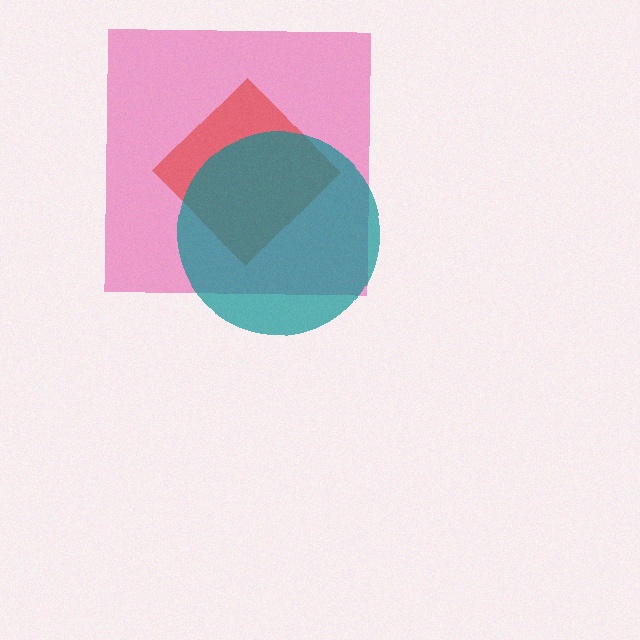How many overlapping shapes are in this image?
There are 3 overlapping shapes in the image.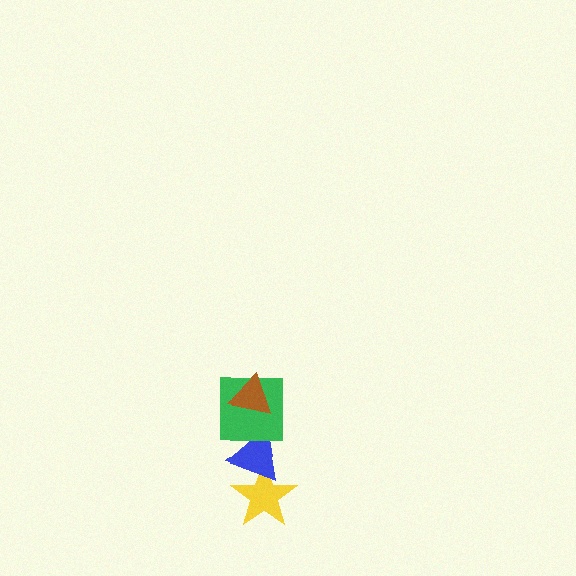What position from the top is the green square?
The green square is 2nd from the top.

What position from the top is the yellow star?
The yellow star is 4th from the top.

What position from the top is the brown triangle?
The brown triangle is 1st from the top.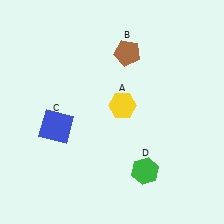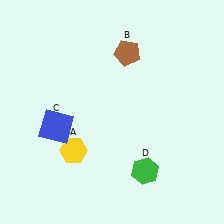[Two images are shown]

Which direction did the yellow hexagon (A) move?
The yellow hexagon (A) moved left.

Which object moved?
The yellow hexagon (A) moved left.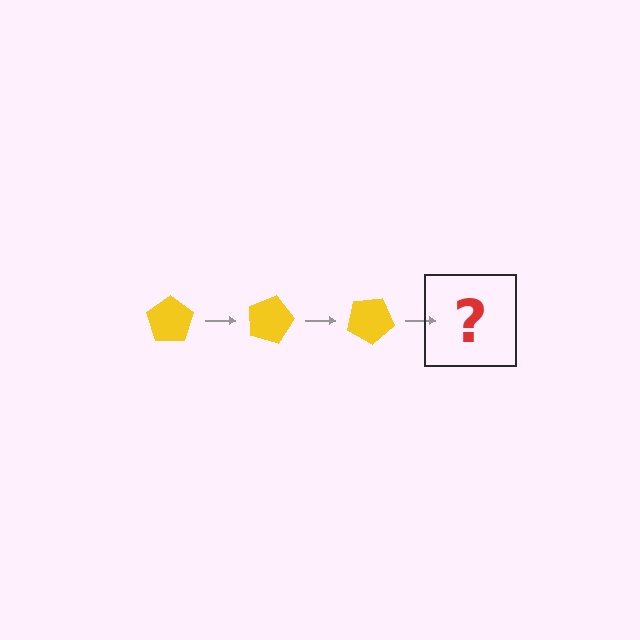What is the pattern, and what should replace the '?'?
The pattern is that the pentagon rotates 15 degrees each step. The '?' should be a yellow pentagon rotated 45 degrees.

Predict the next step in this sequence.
The next step is a yellow pentagon rotated 45 degrees.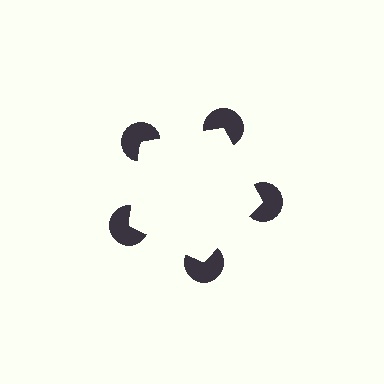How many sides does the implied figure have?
5 sides.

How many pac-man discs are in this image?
There are 5 — one at each vertex of the illusory pentagon.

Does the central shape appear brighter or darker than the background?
It typically appears slightly brighter than the background, even though no actual brightness change is drawn.